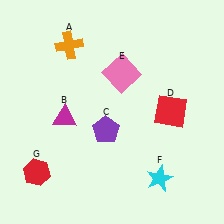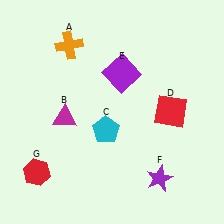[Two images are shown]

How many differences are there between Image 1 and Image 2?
There are 3 differences between the two images.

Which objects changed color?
C changed from purple to cyan. E changed from pink to purple. F changed from cyan to purple.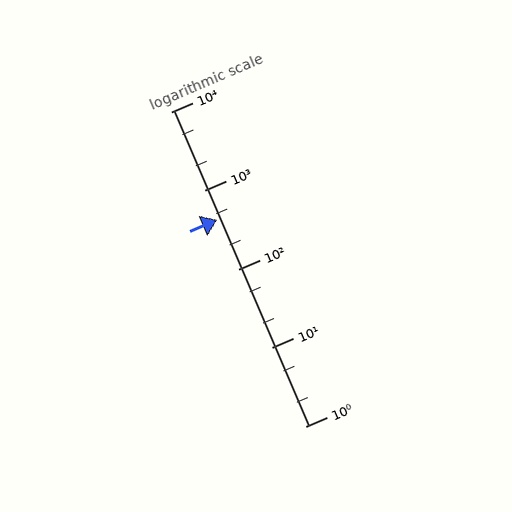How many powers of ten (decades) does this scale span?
The scale spans 4 decades, from 1 to 10000.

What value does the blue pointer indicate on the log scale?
The pointer indicates approximately 420.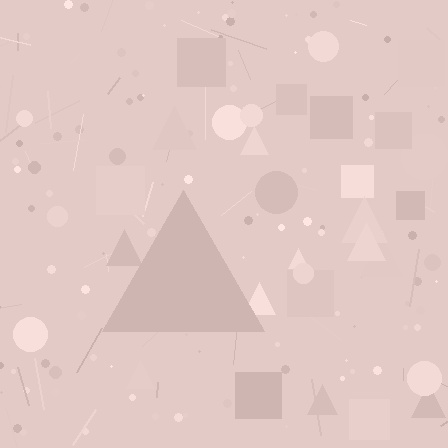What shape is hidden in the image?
A triangle is hidden in the image.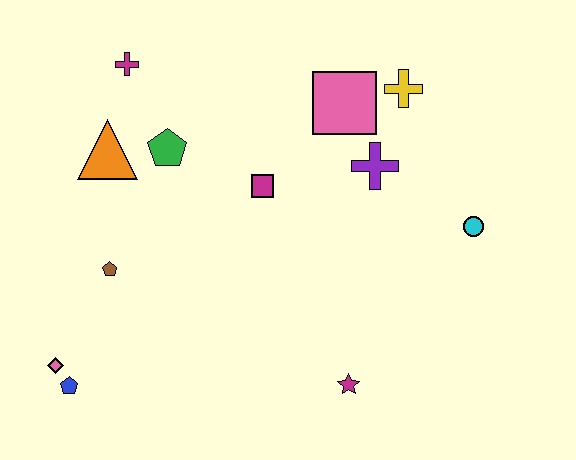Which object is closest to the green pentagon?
The orange triangle is closest to the green pentagon.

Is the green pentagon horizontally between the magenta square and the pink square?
No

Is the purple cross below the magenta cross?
Yes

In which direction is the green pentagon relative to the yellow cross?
The green pentagon is to the left of the yellow cross.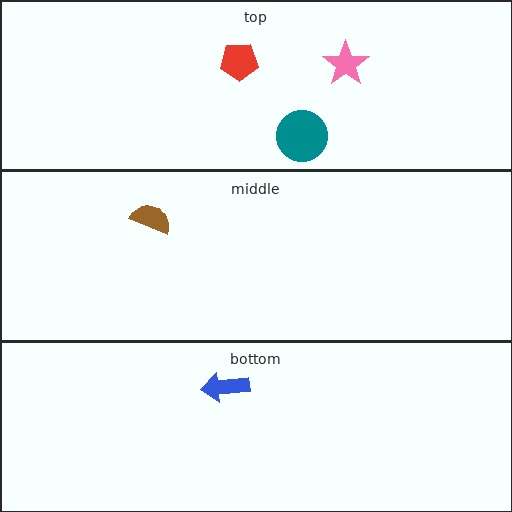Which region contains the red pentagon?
The top region.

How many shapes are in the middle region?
1.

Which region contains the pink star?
The top region.